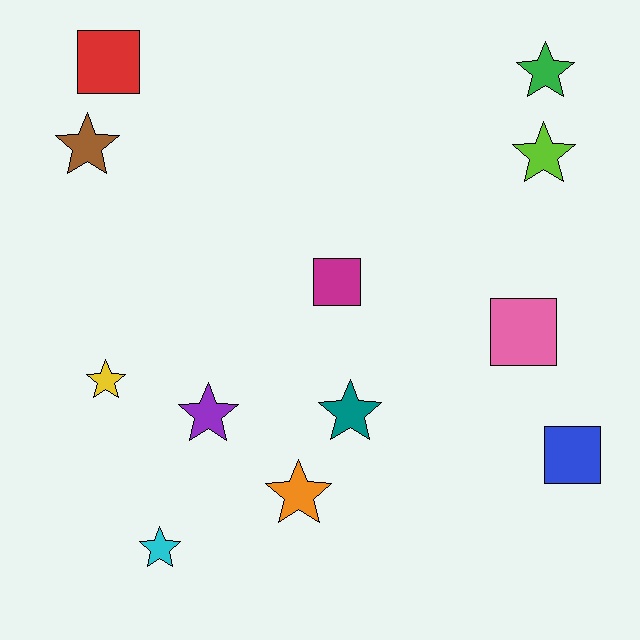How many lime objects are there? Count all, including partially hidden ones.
There is 1 lime object.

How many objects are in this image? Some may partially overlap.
There are 12 objects.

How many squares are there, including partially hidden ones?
There are 4 squares.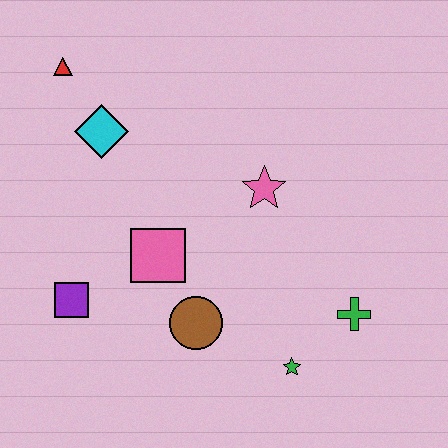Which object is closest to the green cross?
The green star is closest to the green cross.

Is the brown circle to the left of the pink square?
No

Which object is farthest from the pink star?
The red triangle is farthest from the pink star.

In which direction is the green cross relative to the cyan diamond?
The green cross is to the right of the cyan diamond.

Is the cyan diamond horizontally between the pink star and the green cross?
No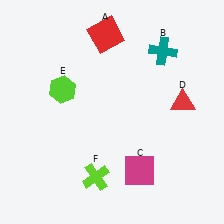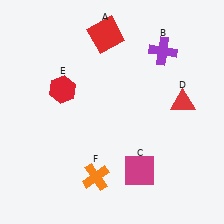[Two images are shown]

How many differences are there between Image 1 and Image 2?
There are 3 differences between the two images.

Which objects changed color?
B changed from teal to purple. E changed from lime to red. F changed from lime to orange.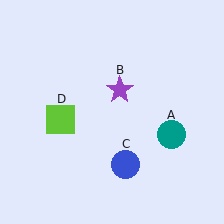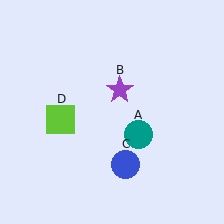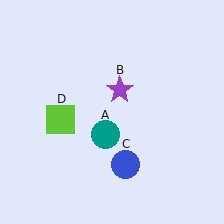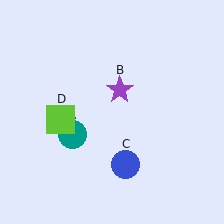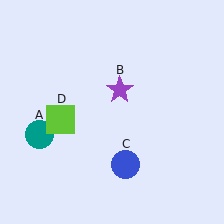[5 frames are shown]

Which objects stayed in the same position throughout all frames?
Purple star (object B) and blue circle (object C) and lime square (object D) remained stationary.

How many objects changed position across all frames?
1 object changed position: teal circle (object A).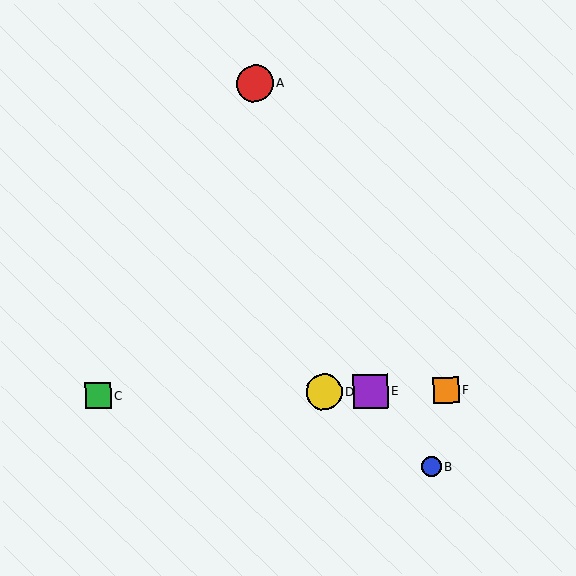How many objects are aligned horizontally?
4 objects (C, D, E, F) are aligned horizontally.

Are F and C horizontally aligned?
Yes, both are at y≈390.